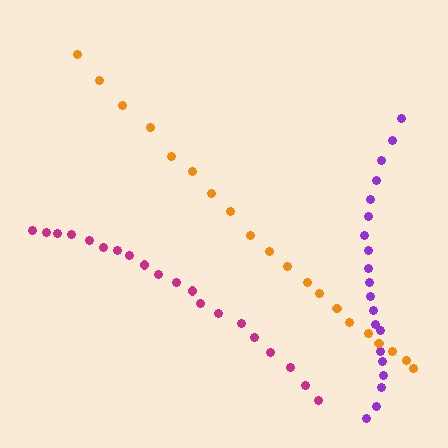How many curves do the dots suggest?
There are 3 distinct paths.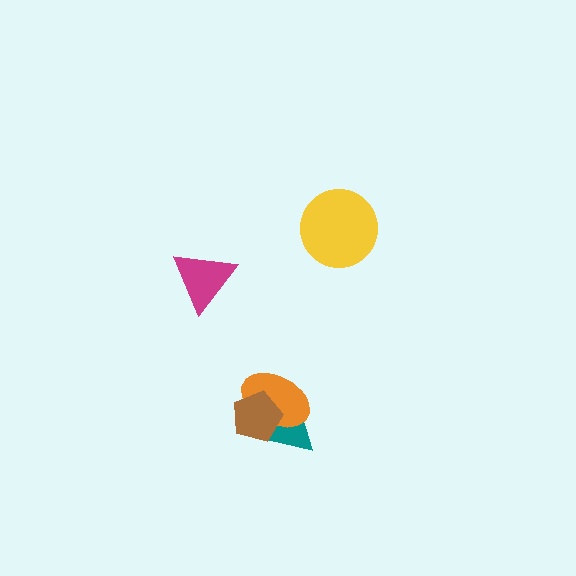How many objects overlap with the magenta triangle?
0 objects overlap with the magenta triangle.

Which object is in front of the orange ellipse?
The brown pentagon is in front of the orange ellipse.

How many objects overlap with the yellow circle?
0 objects overlap with the yellow circle.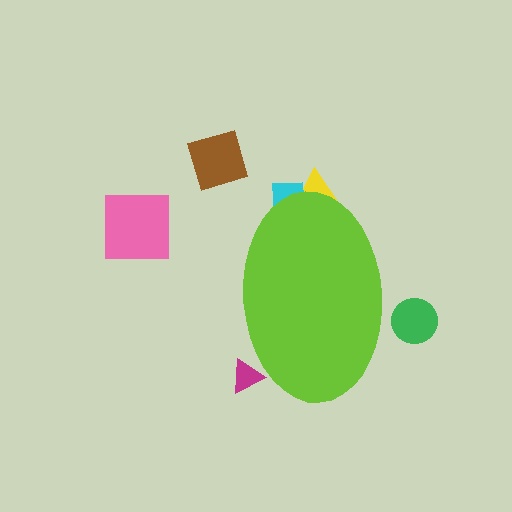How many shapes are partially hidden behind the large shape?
4 shapes are partially hidden.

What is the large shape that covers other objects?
A lime ellipse.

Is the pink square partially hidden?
No, the pink square is fully visible.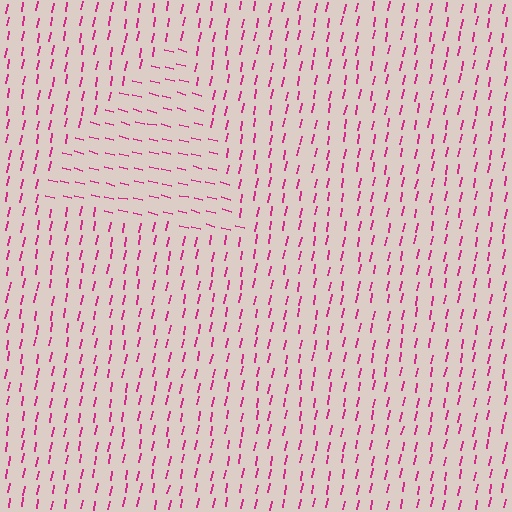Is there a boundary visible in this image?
Yes, there is a texture boundary formed by a change in line orientation.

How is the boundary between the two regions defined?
The boundary is defined purely by a change in line orientation (approximately 87 degrees difference). All lines are the same color and thickness.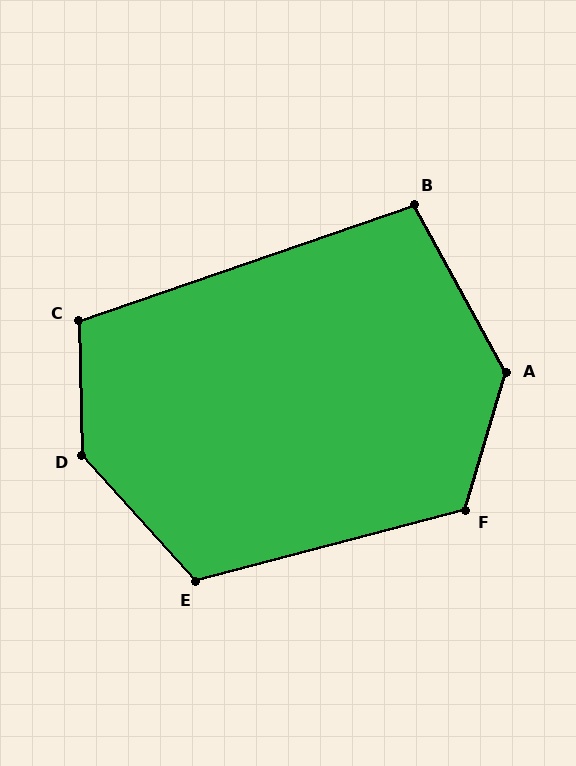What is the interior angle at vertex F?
Approximately 121 degrees (obtuse).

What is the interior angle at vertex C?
Approximately 108 degrees (obtuse).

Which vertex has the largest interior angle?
D, at approximately 139 degrees.